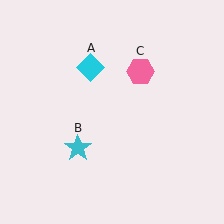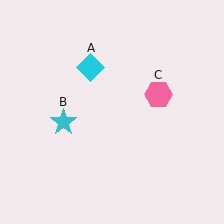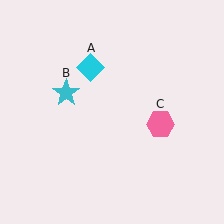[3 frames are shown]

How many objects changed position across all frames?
2 objects changed position: cyan star (object B), pink hexagon (object C).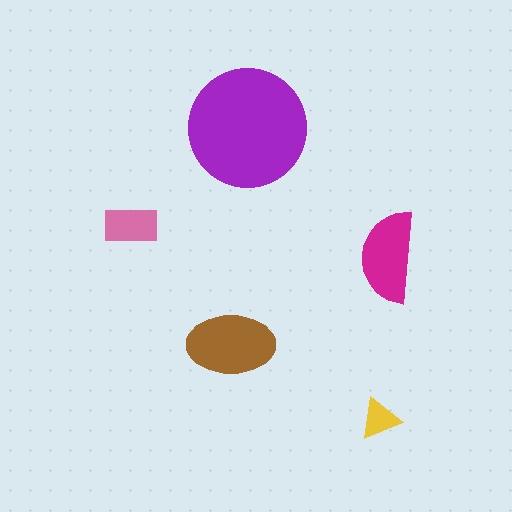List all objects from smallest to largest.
The yellow triangle, the pink rectangle, the magenta semicircle, the brown ellipse, the purple circle.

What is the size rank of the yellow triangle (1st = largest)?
5th.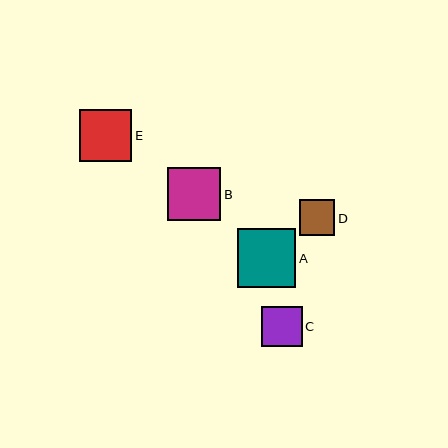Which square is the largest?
Square A is the largest with a size of approximately 59 pixels.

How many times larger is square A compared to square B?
Square A is approximately 1.1 times the size of square B.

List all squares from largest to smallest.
From largest to smallest: A, B, E, C, D.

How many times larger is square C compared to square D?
Square C is approximately 1.1 times the size of square D.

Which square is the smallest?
Square D is the smallest with a size of approximately 36 pixels.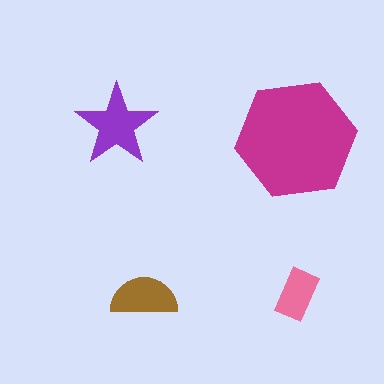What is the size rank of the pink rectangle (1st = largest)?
4th.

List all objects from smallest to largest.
The pink rectangle, the brown semicircle, the purple star, the magenta hexagon.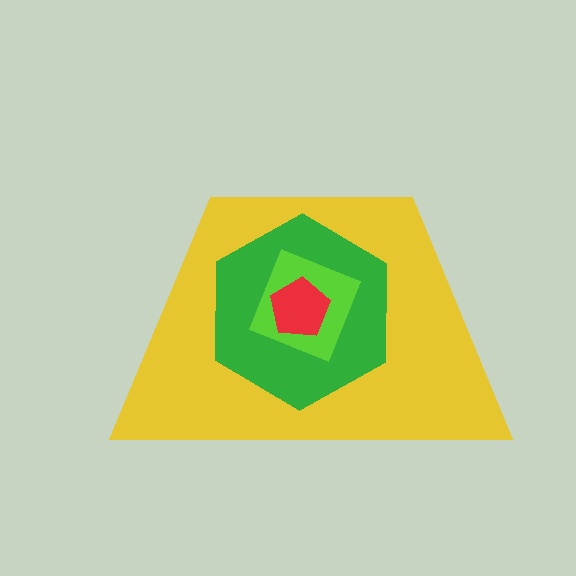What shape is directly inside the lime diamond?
The red pentagon.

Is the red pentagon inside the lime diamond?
Yes.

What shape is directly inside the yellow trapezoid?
The green hexagon.